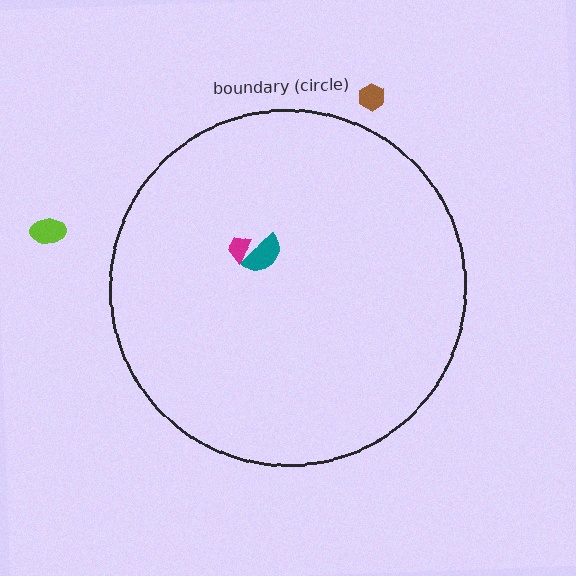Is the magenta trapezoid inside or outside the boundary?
Inside.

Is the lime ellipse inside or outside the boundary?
Outside.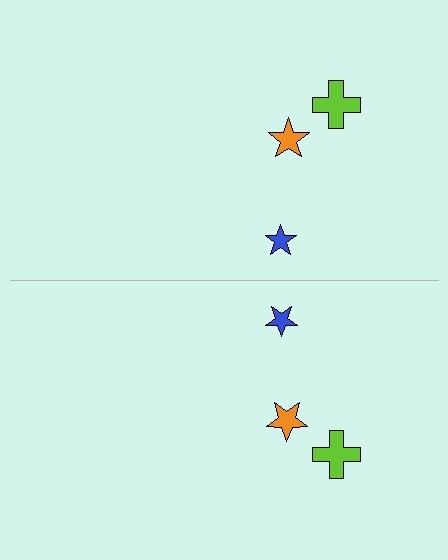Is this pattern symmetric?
Yes, this pattern has bilateral (reflection) symmetry.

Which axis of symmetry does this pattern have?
The pattern has a horizontal axis of symmetry running through the center of the image.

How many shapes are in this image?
There are 6 shapes in this image.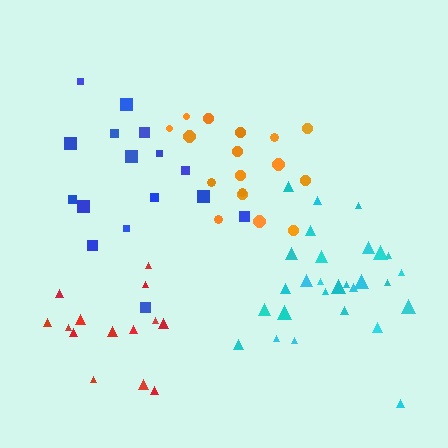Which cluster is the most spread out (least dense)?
Blue.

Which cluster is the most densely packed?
Cyan.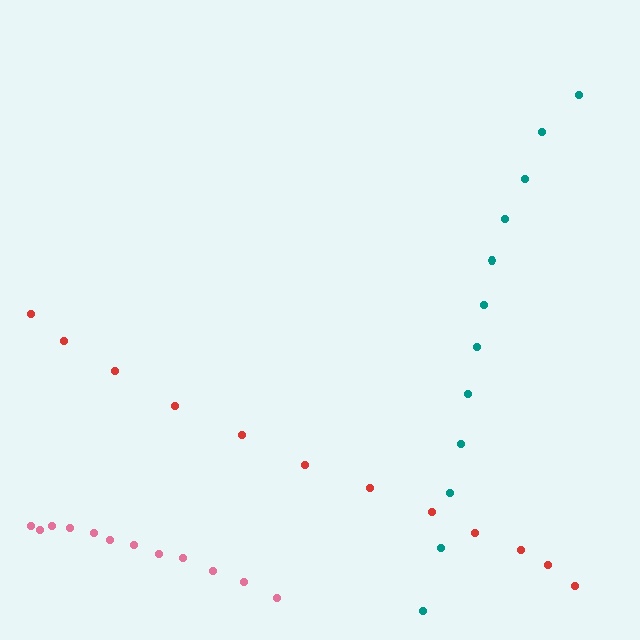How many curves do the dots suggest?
There are 3 distinct paths.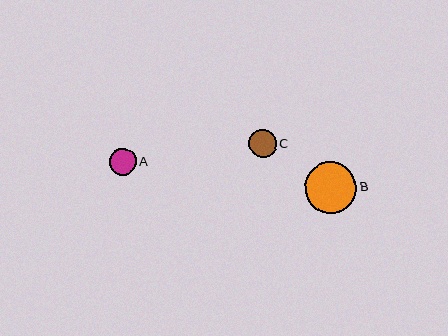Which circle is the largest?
Circle B is the largest with a size of approximately 51 pixels.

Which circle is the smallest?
Circle A is the smallest with a size of approximately 26 pixels.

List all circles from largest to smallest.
From largest to smallest: B, C, A.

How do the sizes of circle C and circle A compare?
Circle C and circle A are approximately the same size.